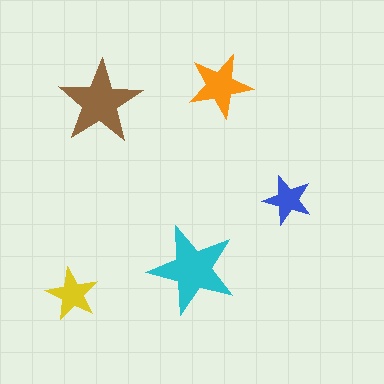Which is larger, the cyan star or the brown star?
The cyan one.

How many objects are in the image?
There are 5 objects in the image.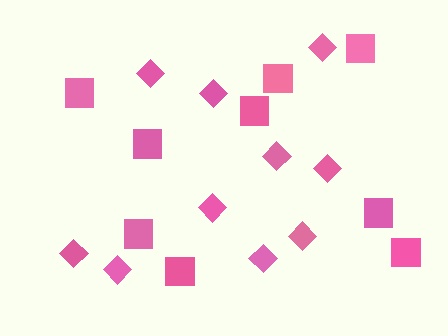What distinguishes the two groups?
There are 2 groups: one group of squares (9) and one group of diamonds (10).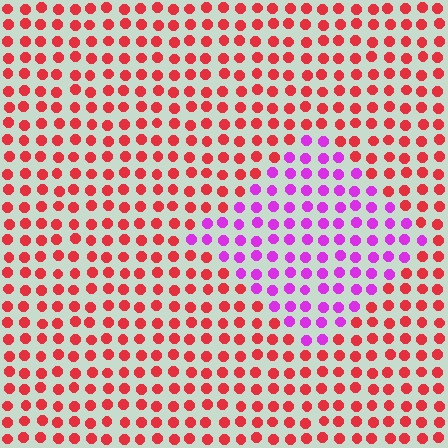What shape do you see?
I see a diamond.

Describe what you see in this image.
The image is filled with small red elements in a uniform arrangement. A diamond-shaped region is visible where the elements are tinted to a slightly different hue, forming a subtle color boundary.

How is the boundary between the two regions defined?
The boundary is defined purely by a slight shift in hue (about 58 degrees). Spacing, size, and orientation are identical on both sides.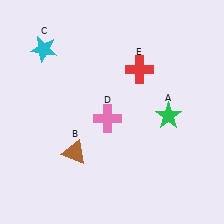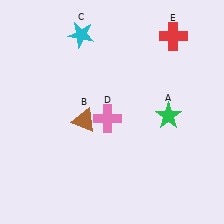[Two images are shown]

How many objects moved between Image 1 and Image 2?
3 objects moved between the two images.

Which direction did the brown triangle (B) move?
The brown triangle (B) moved up.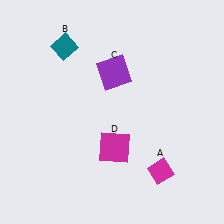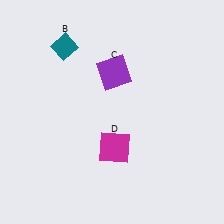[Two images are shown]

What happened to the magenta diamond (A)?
The magenta diamond (A) was removed in Image 2. It was in the bottom-right area of Image 1.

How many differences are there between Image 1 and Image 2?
There is 1 difference between the two images.